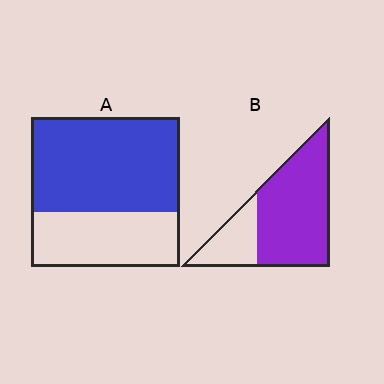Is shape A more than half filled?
Yes.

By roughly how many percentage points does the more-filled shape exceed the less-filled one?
By roughly 10 percentage points (B over A).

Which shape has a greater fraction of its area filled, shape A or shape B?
Shape B.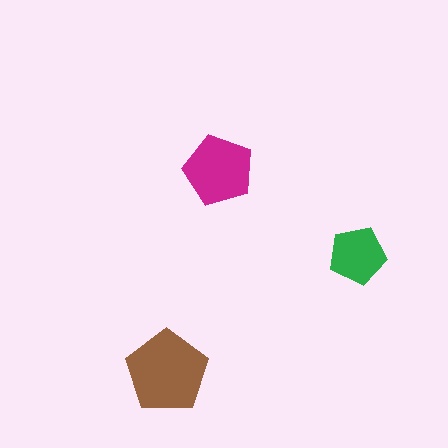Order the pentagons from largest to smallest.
the brown one, the magenta one, the green one.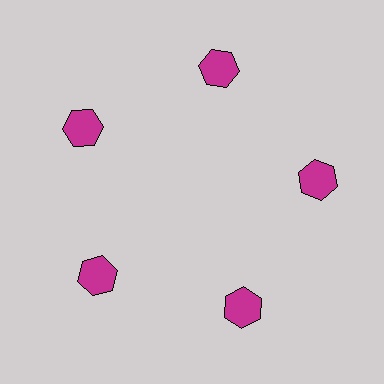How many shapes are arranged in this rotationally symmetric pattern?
There are 5 shapes, arranged in 5 groups of 1.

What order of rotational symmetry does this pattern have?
This pattern has 5-fold rotational symmetry.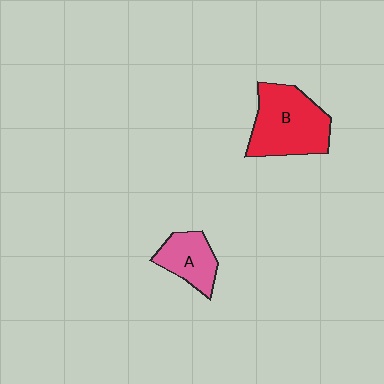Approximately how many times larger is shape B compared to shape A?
Approximately 1.8 times.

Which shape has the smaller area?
Shape A (pink).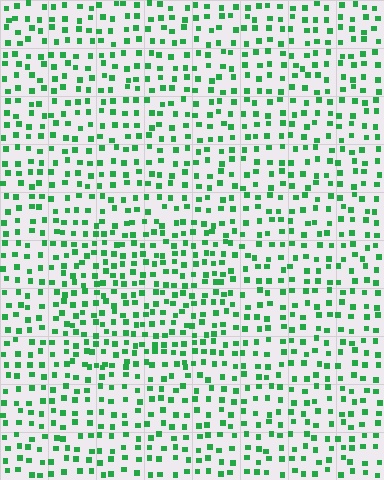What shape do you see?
I see a rectangle.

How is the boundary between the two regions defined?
The boundary is defined by a change in element density (approximately 1.4x ratio). All elements are the same color, size, and shape.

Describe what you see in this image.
The image contains small green elements arranged at two different densities. A rectangle-shaped region is visible where the elements are more densely packed than the surrounding area.